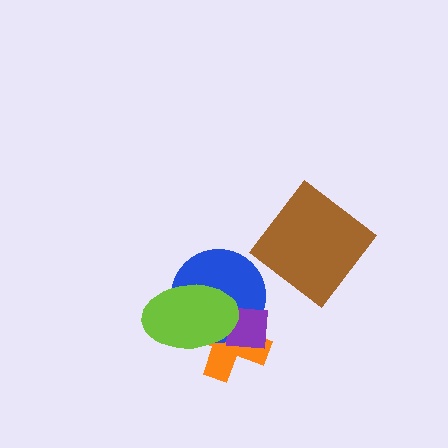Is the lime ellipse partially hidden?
No, no other shape covers it.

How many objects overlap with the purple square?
3 objects overlap with the purple square.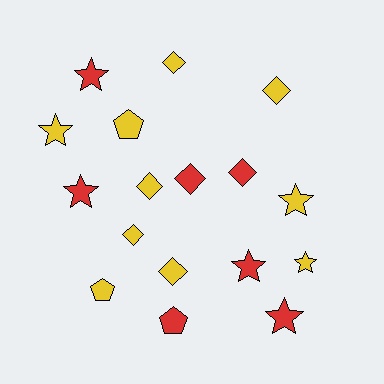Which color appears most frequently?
Yellow, with 10 objects.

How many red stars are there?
There are 4 red stars.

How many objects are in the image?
There are 17 objects.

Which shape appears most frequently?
Diamond, with 7 objects.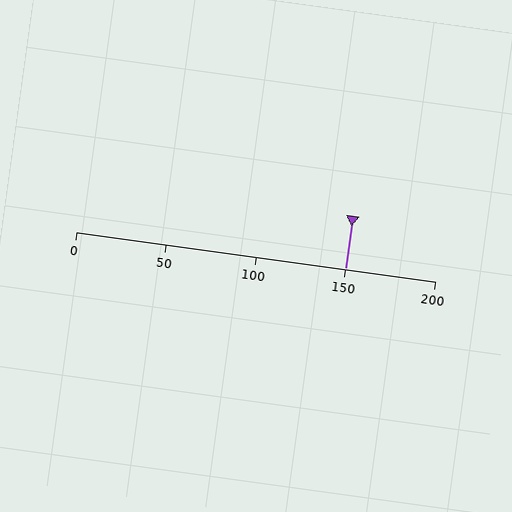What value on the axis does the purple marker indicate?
The marker indicates approximately 150.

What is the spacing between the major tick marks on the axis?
The major ticks are spaced 50 apart.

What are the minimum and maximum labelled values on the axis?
The axis runs from 0 to 200.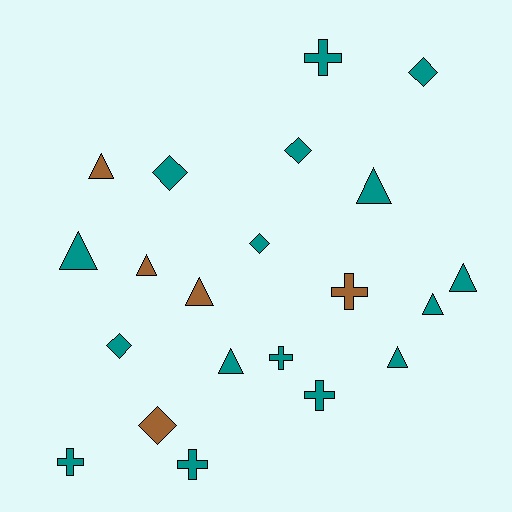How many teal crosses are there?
There are 5 teal crosses.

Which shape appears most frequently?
Triangle, with 9 objects.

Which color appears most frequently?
Teal, with 16 objects.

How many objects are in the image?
There are 21 objects.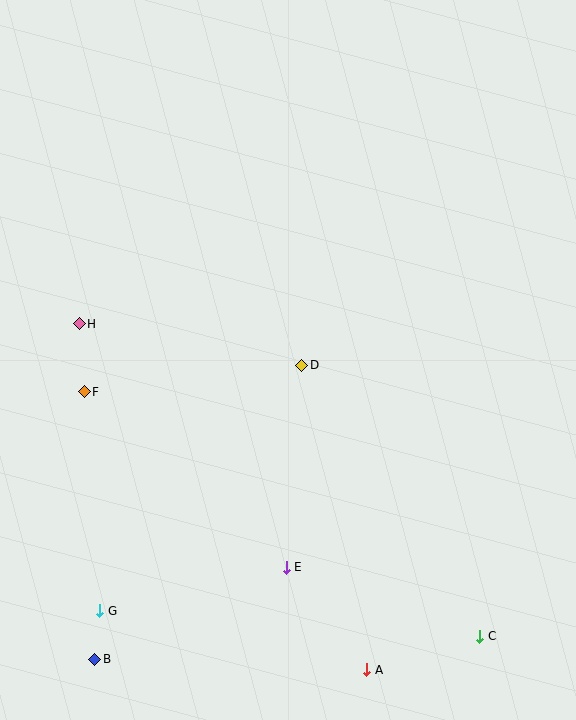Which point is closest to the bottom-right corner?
Point C is closest to the bottom-right corner.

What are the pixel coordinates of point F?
Point F is at (84, 392).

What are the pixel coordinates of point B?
Point B is at (95, 659).